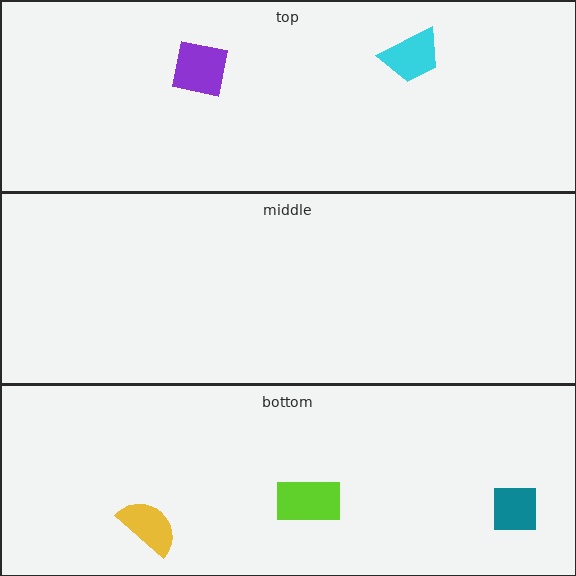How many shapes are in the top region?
2.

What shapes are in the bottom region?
The teal square, the lime rectangle, the yellow semicircle.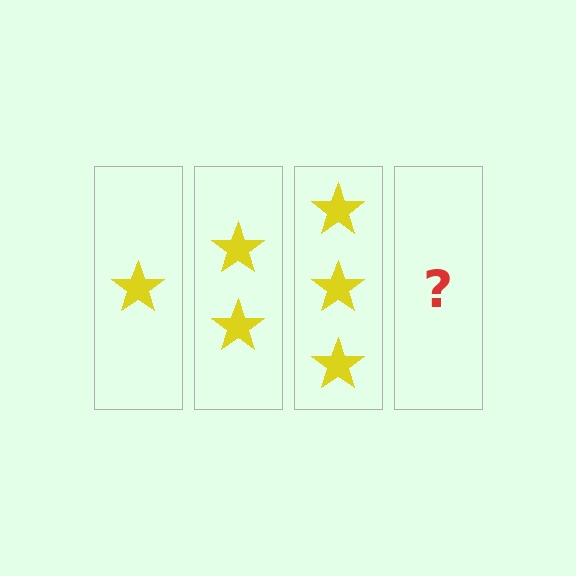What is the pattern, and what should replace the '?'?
The pattern is that each step adds one more star. The '?' should be 4 stars.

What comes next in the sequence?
The next element should be 4 stars.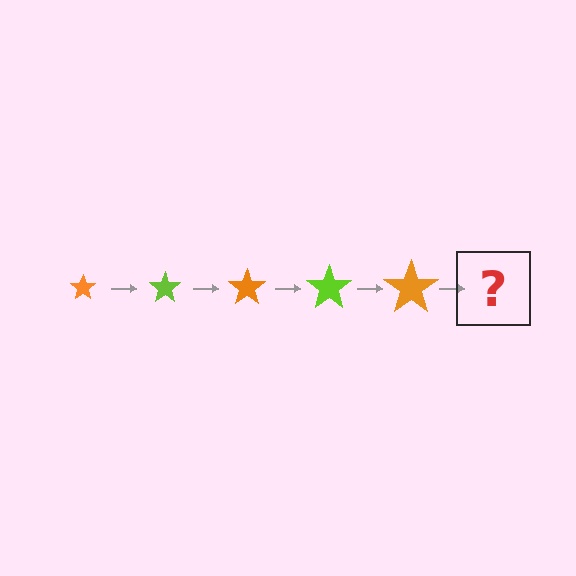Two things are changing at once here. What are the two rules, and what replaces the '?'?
The two rules are that the star grows larger each step and the color cycles through orange and lime. The '?' should be a lime star, larger than the previous one.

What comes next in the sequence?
The next element should be a lime star, larger than the previous one.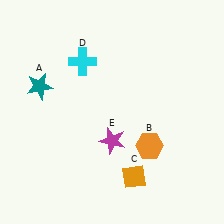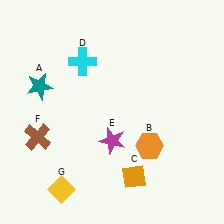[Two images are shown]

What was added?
A brown cross (F), a yellow diamond (G) were added in Image 2.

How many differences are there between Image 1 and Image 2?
There are 2 differences between the two images.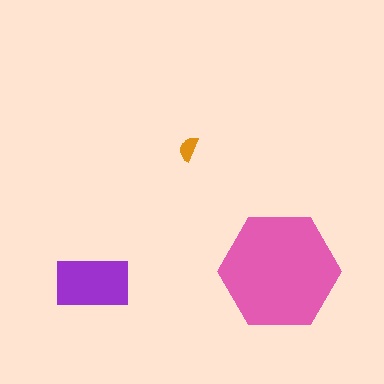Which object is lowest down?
The purple rectangle is bottommost.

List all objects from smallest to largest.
The orange semicircle, the purple rectangle, the pink hexagon.